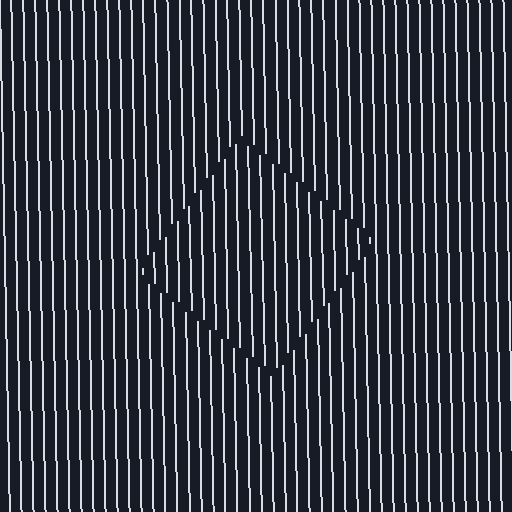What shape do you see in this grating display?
An illusory square. The interior of the shape contains the same grating, shifted by half a period — the contour is defined by the phase discontinuity where line-ends from the inner and outer gratings abut.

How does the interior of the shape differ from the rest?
The interior of the shape contains the same grating, shifted by half a period — the contour is defined by the phase discontinuity where line-ends from the inner and outer gratings abut.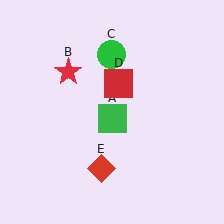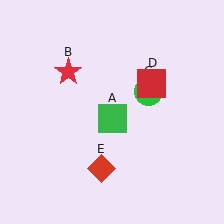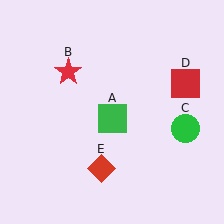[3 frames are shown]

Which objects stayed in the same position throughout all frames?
Green square (object A) and red star (object B) and red diamond (object E) remained stationary.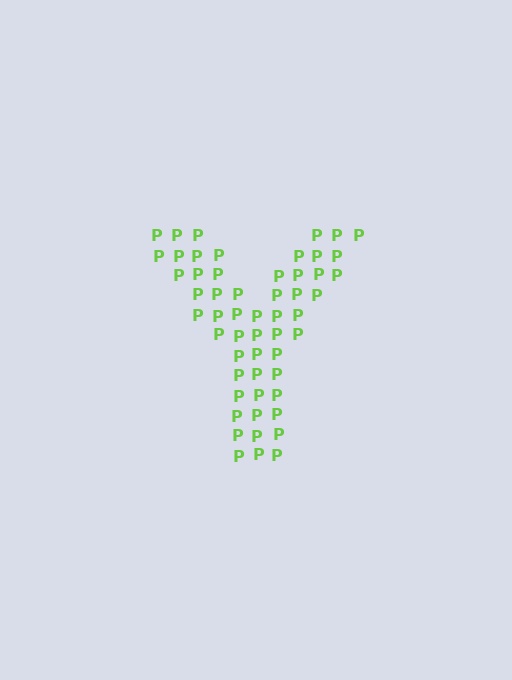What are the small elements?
The small elements are letter P's.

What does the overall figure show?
The overall figure shows the letter Y.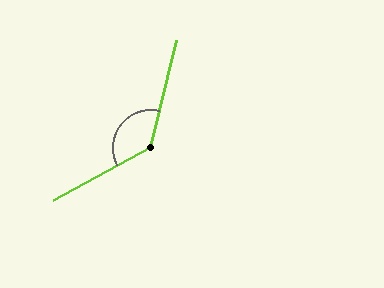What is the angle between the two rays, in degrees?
Approximately 132 degrees.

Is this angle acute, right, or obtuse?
It is obtuse.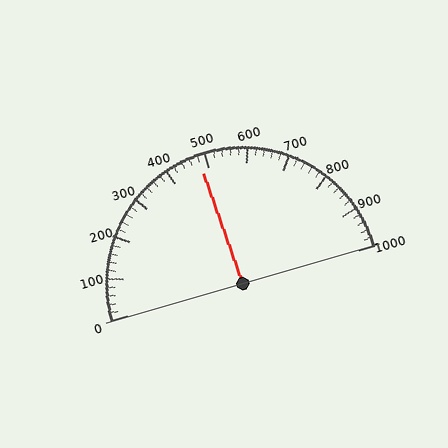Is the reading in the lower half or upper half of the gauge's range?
The reading is in the lower half of the range (0 to 1000).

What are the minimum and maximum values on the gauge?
The gauge ranges from 0 to 1000.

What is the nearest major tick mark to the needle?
The nearest major tick mark is 500.